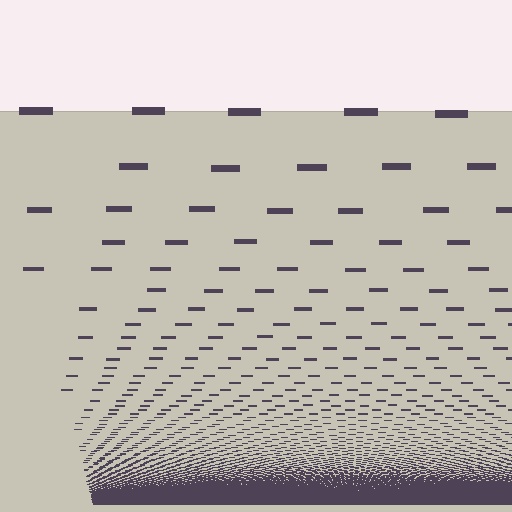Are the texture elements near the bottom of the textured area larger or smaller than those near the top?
Smaller. The gradient is inverted — elements near the bottom are smaller and denser.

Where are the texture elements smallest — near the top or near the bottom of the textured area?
Near the bottom.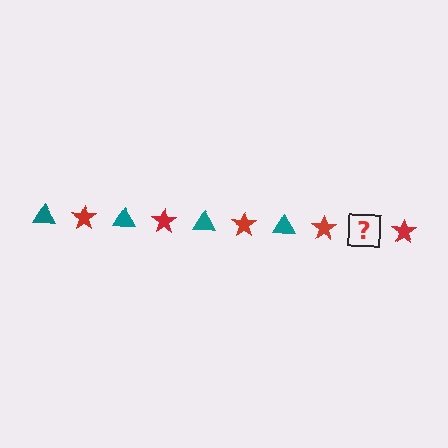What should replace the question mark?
The question mark should be replaced with a teal triangle.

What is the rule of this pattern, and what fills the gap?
The rule is that the pattern alternates between teal triangle and red star. The gap should be filled with a teal triangle.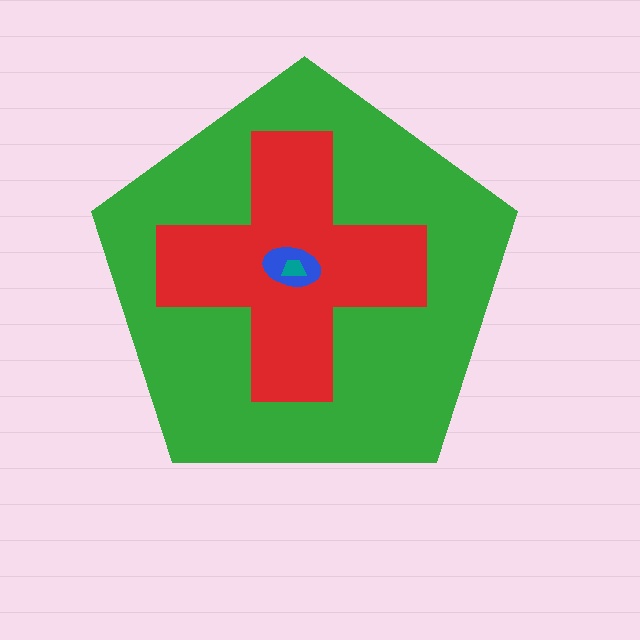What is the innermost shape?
The teal trapezoid.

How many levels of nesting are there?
4.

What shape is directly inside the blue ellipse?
The teal trapezoid.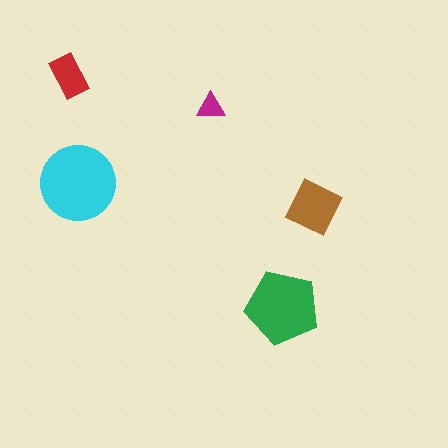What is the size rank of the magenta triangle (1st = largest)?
5th.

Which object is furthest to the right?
The brown diamond is rightmost.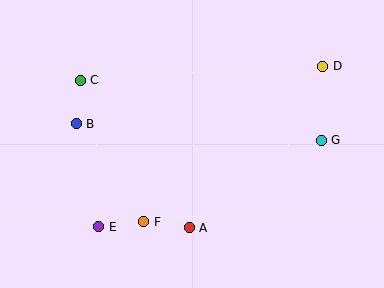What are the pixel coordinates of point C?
Point C is at (80, 80).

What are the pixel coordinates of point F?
Point F is at (144, 222).